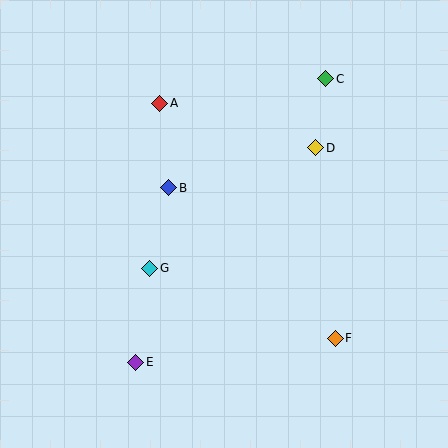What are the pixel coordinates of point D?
Point D is at (316, 148).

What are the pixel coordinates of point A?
Point A is at (160, 103).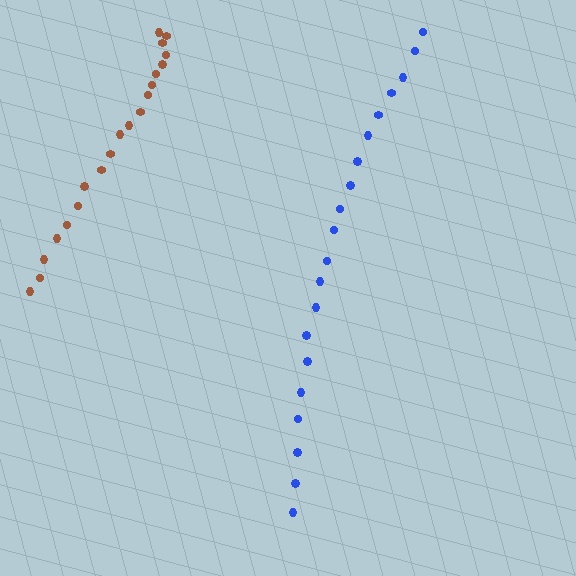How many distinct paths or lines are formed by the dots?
There are 2 distinct paths.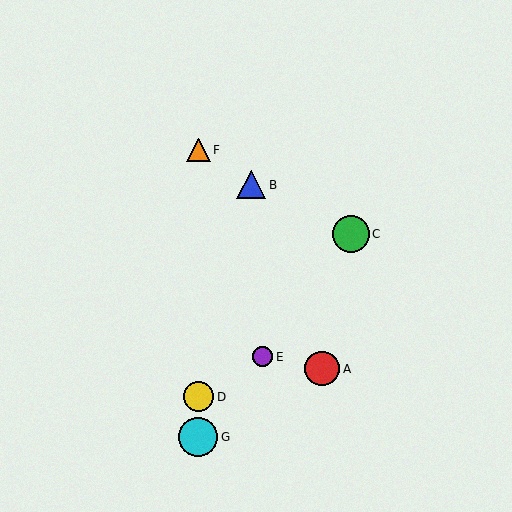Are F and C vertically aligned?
No, F is at x≈198 and C is at x≈351.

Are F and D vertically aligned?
Yes, both are at x≈198.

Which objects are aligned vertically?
Objects D, F, G are aligned vertically.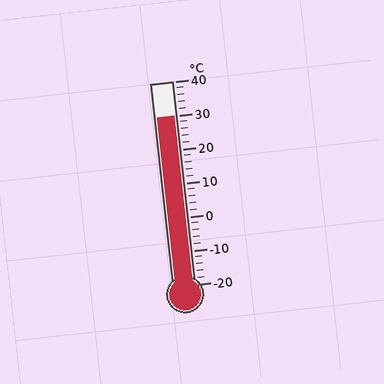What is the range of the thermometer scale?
The thermometer scale ranges from -20°C to 40°C.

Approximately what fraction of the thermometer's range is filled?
The thermometer is filled to approximately 85% of its range.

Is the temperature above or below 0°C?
The temperature is above 0°C.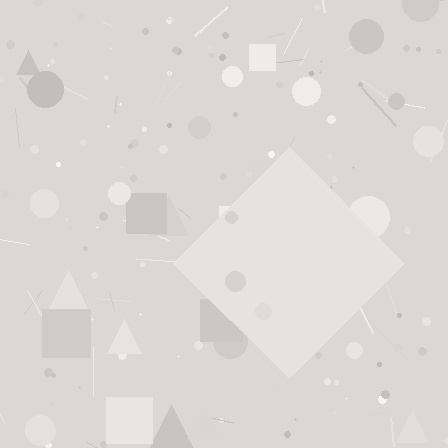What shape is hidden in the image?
A diamond is hidden in the image.